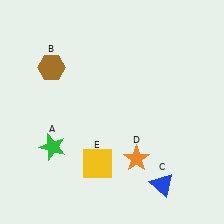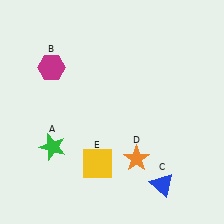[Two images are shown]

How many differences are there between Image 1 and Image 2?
There is 1 difference between the two images.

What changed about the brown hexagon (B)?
In Image 1, B is brown. In Image 2, it changed to magenta.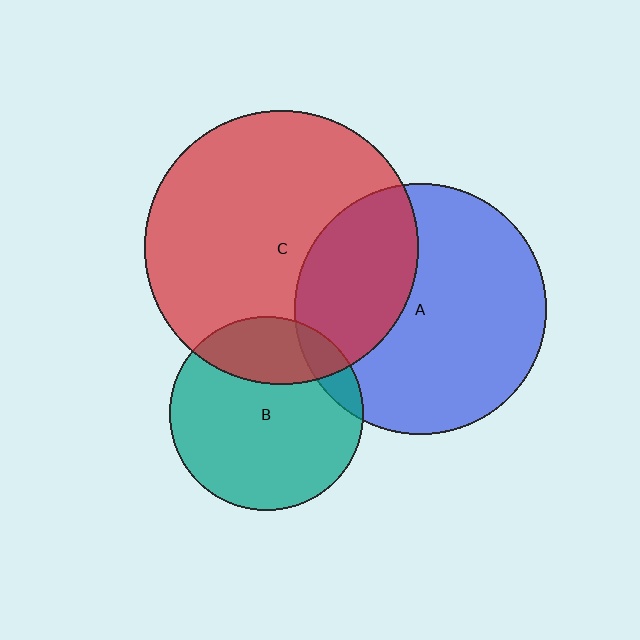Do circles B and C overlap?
Yes.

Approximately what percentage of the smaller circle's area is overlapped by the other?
Approximately 25%.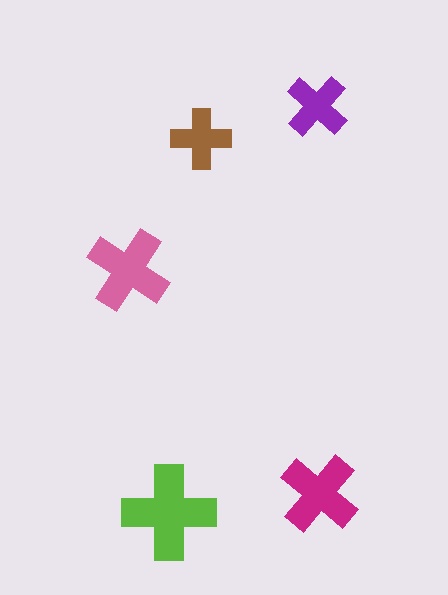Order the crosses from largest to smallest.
the lime one, the pink one, the magenta one, the purple one, the brown one.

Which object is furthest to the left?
The pink cross is leftmost.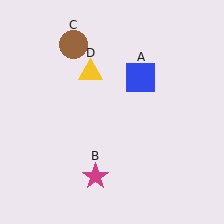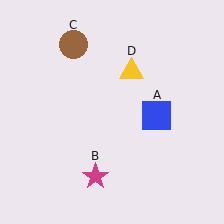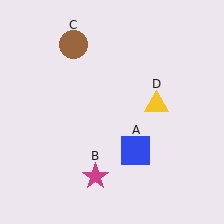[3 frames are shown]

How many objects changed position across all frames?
2 objects changed position: blue square (object A), yellow triangle (object D).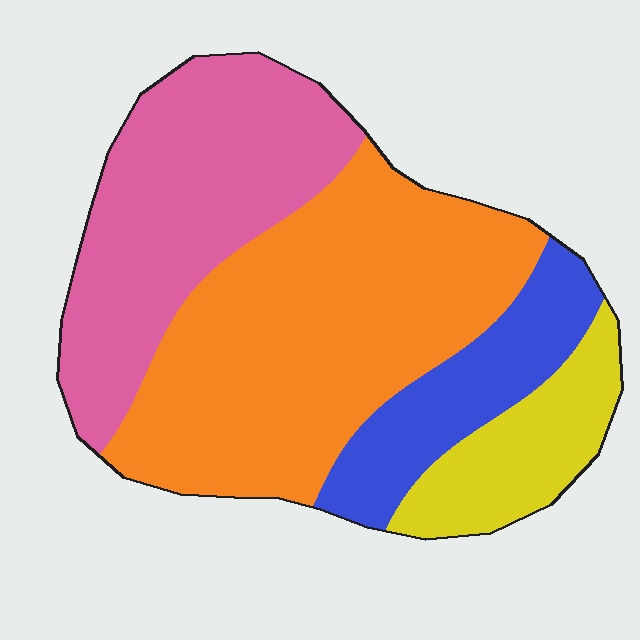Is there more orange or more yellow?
Orange.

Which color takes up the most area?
Orange, at roughly 45%.